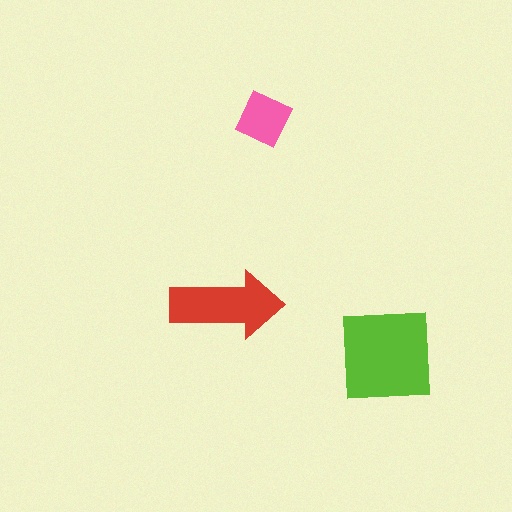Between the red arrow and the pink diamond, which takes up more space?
The red arrow.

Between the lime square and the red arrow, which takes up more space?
The lime square.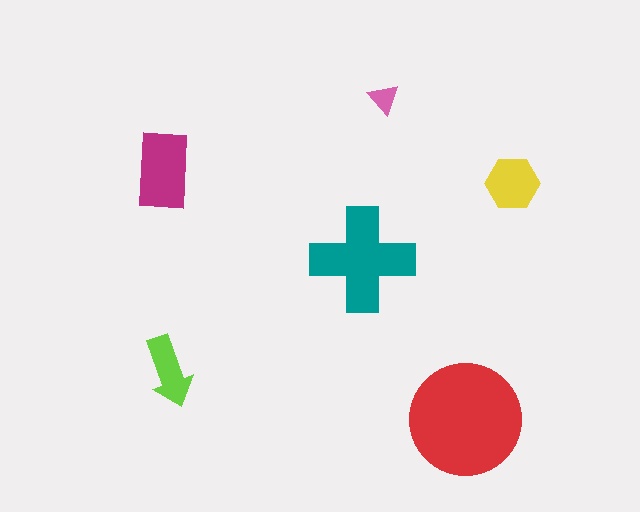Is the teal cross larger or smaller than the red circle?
Smaller.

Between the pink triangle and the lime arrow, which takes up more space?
The lime arrow.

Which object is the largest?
The red circle.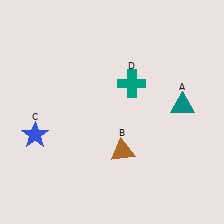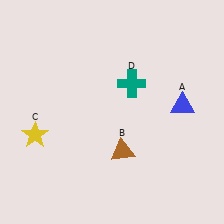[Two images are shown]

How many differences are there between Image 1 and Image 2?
There are 2 differences between the two images.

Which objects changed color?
A changed from teal to blue. C changed from blue to yellow.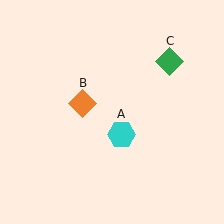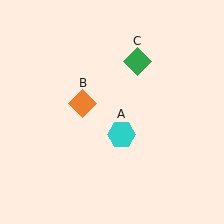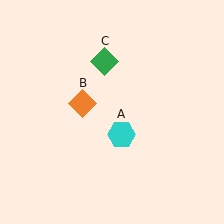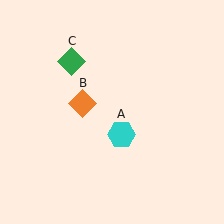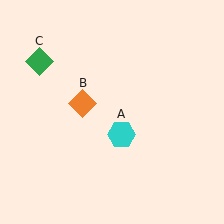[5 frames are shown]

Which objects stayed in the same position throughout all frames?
Cyan hexagon (object A) and orange diamond (object B) remained stationary.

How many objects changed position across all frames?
1 object changed position: green diamond (object C).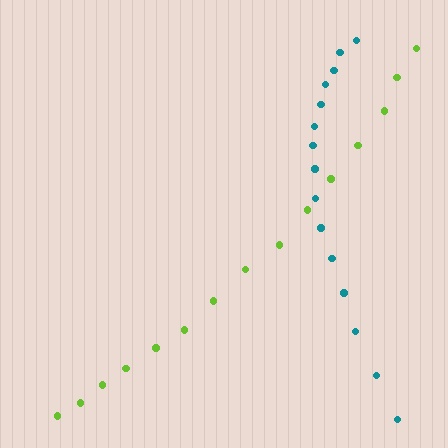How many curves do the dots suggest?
There are 2 distinct paths.